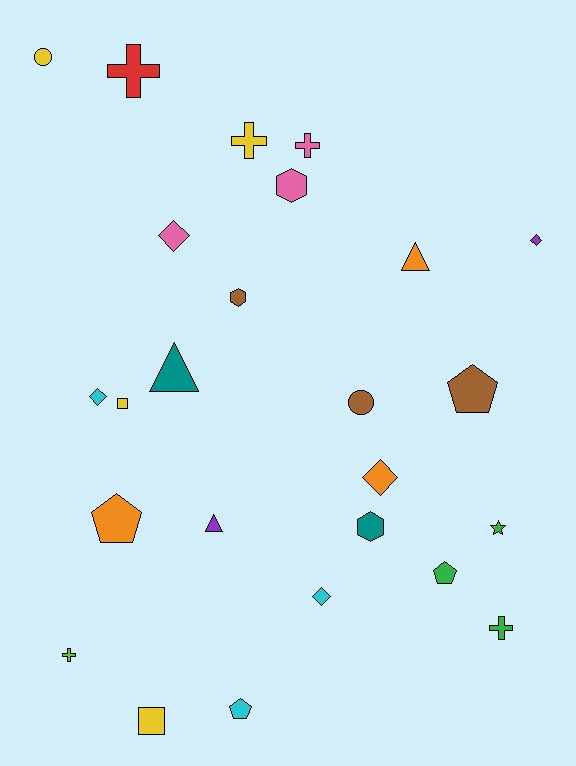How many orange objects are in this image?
There are 3 orange objects.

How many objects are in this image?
There are 25 objects.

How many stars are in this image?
There is 1 star.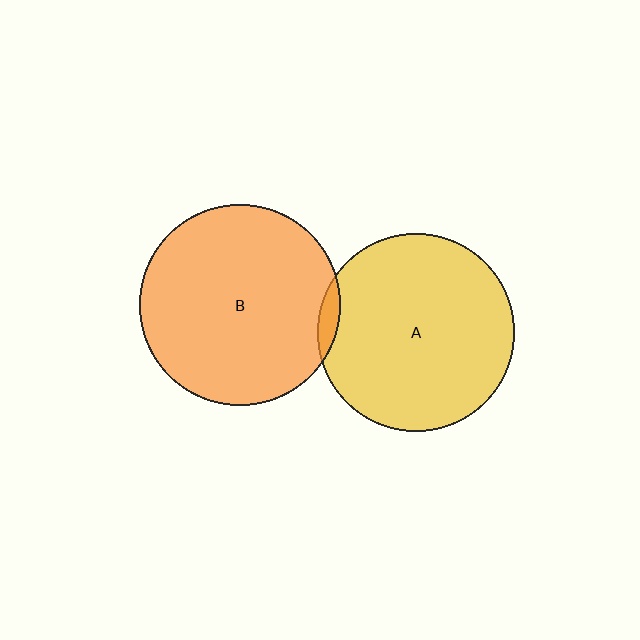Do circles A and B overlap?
Yes.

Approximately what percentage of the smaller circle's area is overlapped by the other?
Approximately 5%.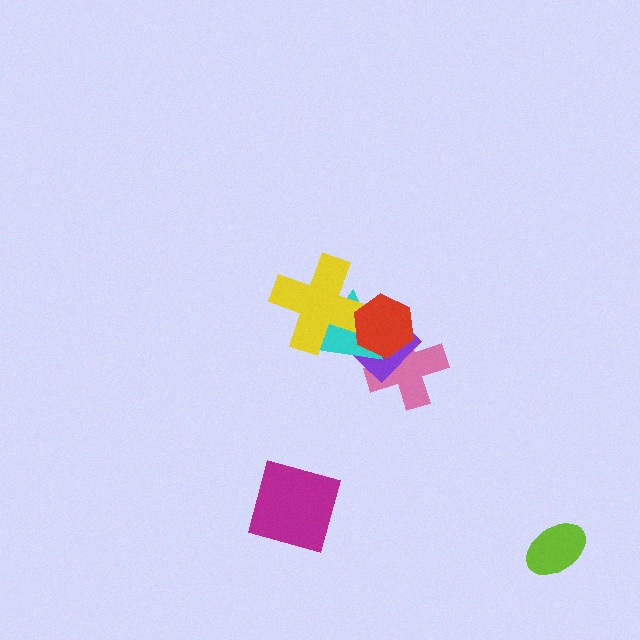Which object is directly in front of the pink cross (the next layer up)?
The purple diamond is directly in front of the pink cross.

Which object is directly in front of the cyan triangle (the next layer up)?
The yellow cross is directly in front of the cyan triangle.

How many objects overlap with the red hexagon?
4 objects overlap with the red hexagon.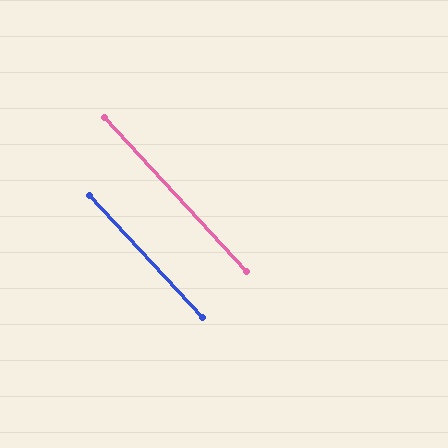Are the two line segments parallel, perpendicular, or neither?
Parallel — their directions differ by only 0.3°.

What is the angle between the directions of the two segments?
Approximately 0 degrees.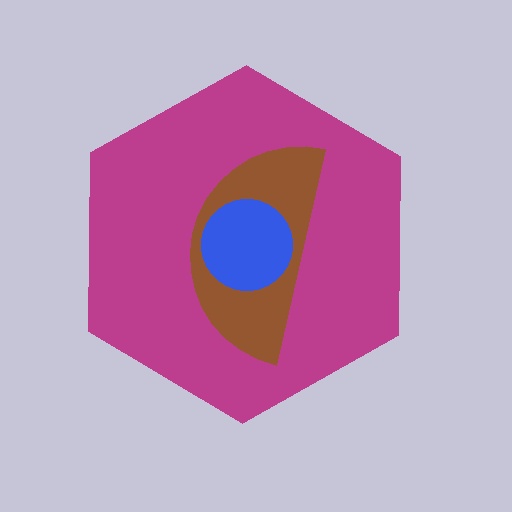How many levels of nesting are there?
3.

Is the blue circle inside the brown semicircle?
Yes.